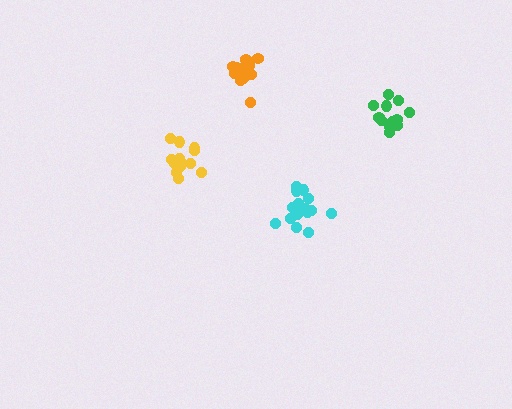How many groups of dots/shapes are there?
There are 4 groups.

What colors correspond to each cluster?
The clusters are colored: yellow, orange, green, cyan.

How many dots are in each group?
Group 1: 14 dots, Group 2: 15 dots, Group 3: 13 dots, Group 4: 16 dots (58 total).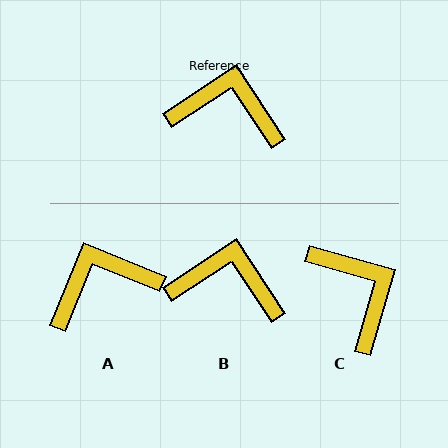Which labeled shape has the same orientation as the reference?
B.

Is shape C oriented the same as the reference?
No, it is off by about 49 degrees.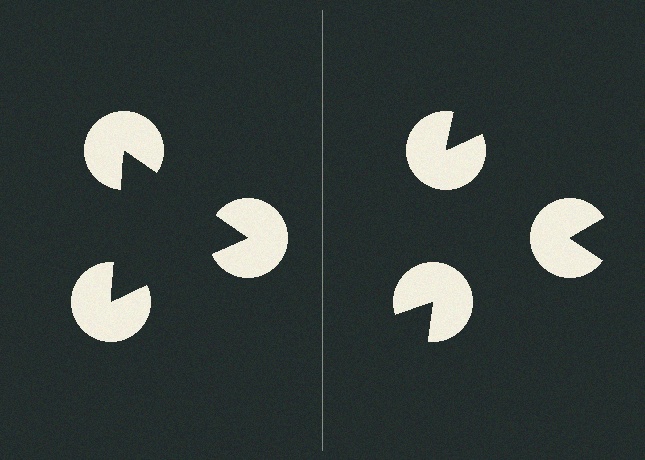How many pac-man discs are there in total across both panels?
6 — 3 on each side.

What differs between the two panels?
The pac-man discs are positioned identically on both sides; only the wedge orientations differ. On the left they align to a triangle; on the right they are misaligned.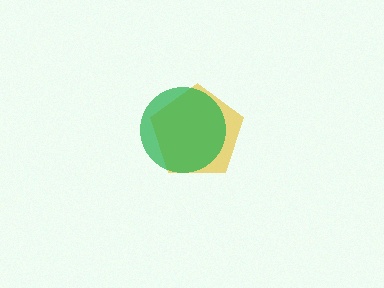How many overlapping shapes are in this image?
There are 2 overlapping shapes in the image.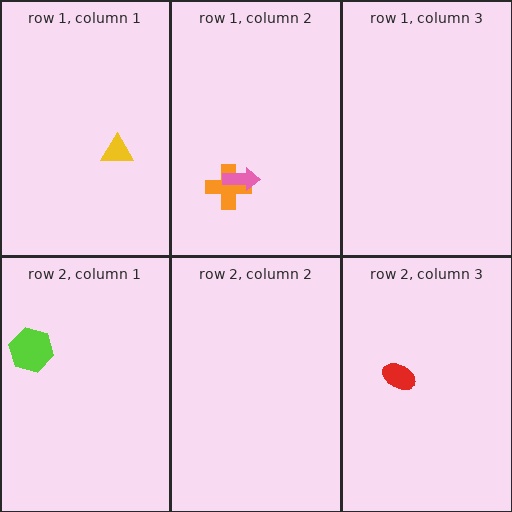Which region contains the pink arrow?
The row 1, column 2 region.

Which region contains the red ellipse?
The row 2, column 3 region.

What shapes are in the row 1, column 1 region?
The yellow triangle.